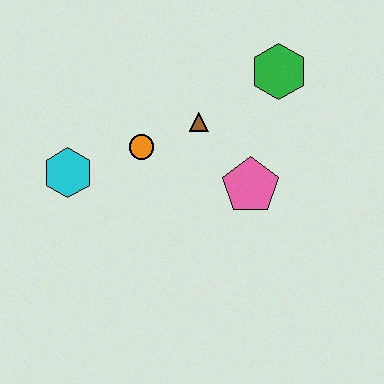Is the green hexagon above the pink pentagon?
Yes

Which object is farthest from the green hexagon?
The cyan hexagon is farthest from the green hexagon.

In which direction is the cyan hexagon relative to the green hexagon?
The cyan hexagon is to the left of the green hexagon.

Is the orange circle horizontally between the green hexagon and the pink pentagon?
No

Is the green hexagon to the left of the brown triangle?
No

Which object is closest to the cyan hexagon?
The orange circle is closest to the cyan hexagon.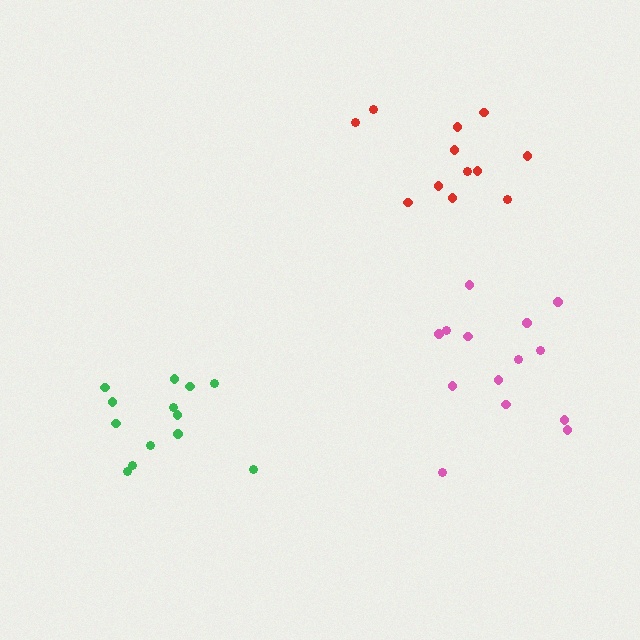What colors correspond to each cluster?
The clusters are colored: pink, red, green.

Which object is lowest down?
The green cluster is bottommost.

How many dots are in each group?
Group 1: 14 dots, Group 2: 12 dots, Group 3: 13 dots (39 total).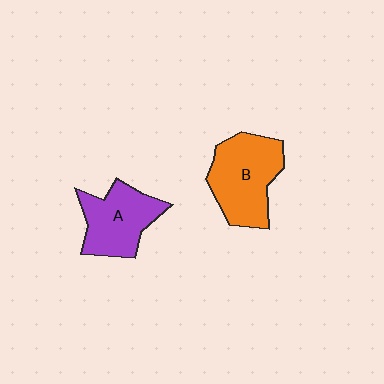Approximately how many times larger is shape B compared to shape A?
Approximately 1.2 times.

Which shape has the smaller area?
Shape A (purple).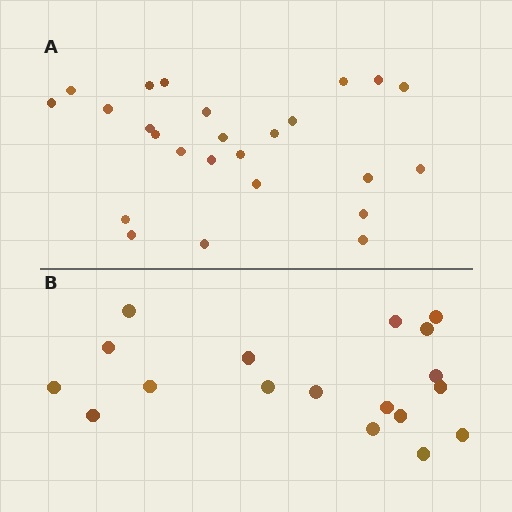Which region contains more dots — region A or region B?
Region A (the top region) has more dots.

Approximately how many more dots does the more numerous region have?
Region A has roughly 8 or so more dots than region B.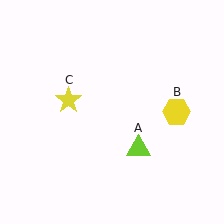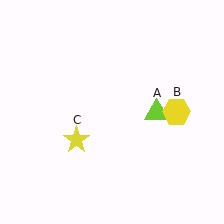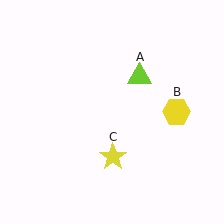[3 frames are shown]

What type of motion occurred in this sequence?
The lime triangle (object A), yellow star (object C) rotated counterclockwise around the center of the scene.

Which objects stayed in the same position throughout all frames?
Yellow hexagon (object B) remained stationary.